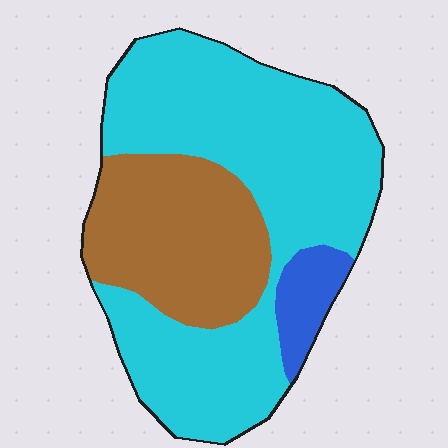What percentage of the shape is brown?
Brown takes up between a sixth and a third of the shape.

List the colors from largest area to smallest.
From largest to smallest: cyan, brown, blue.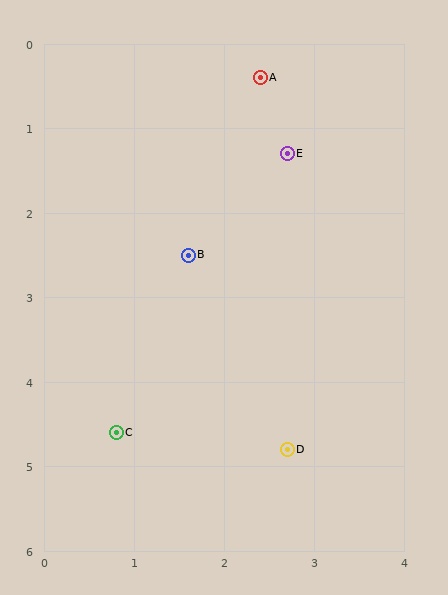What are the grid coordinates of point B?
Point B is at approximately (1.6, 2.5).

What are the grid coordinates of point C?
Point C is at approximately (0.8, 4.6).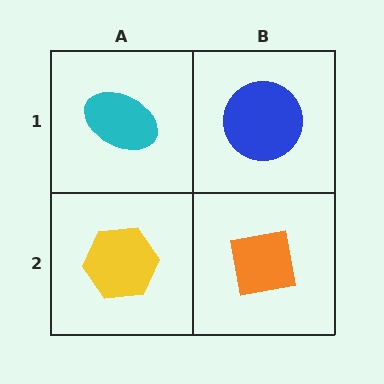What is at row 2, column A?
A yellow hexagon.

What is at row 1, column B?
A blue circle.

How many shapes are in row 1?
2 shapes.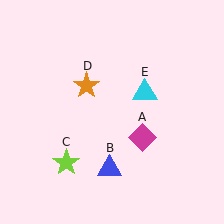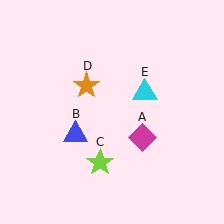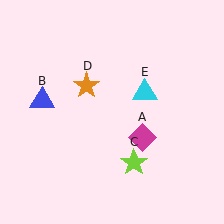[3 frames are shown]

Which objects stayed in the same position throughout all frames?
Magenta diamond (object A) and orange star (object D) and cyan triangle (object E) remained stationary.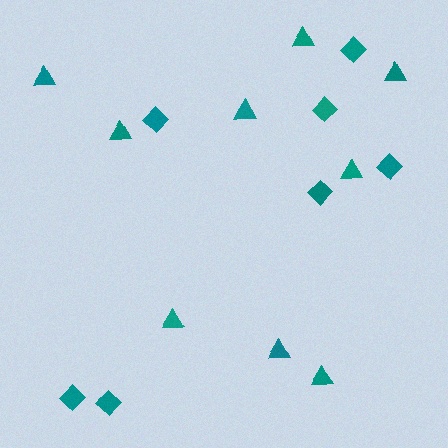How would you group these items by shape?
There are 2 groups: one group of diamonds (7) and one group of triangles (9).